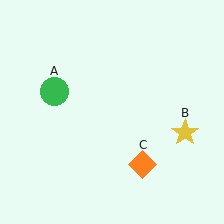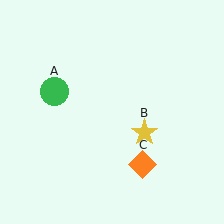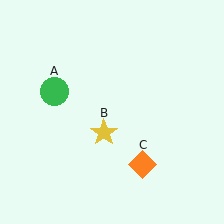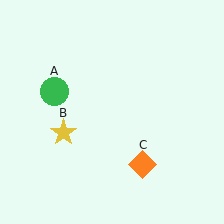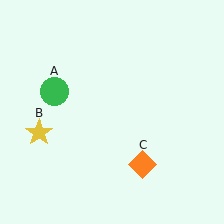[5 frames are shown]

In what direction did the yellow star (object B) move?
The yellow star (object B) moved left.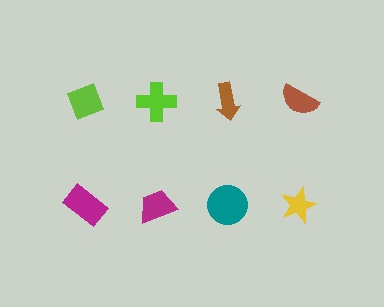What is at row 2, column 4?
A yellow star.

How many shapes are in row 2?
4 shapes.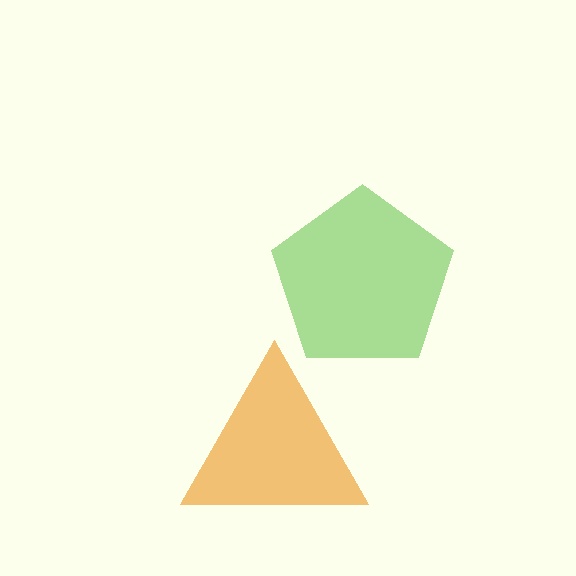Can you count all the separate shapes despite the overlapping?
Yes, there are 2 separate shapes.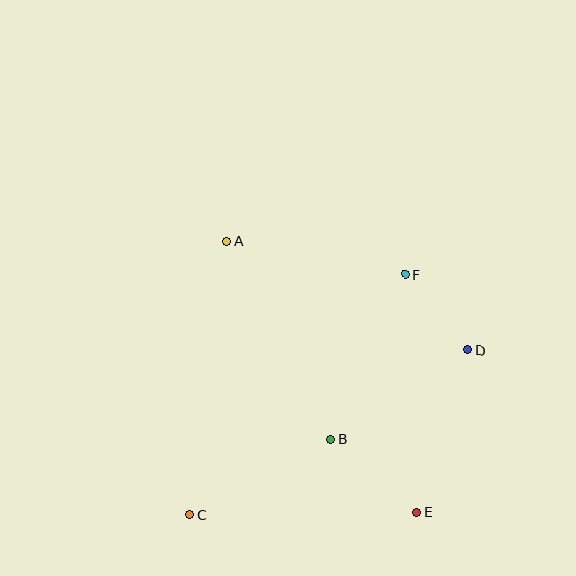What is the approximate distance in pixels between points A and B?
The distance between A and B is approximately 223 pixels.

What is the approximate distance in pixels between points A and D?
The distance between A and D is approximately 265 pixels.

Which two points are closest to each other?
Points D and F are closest to each other.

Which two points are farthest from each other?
Points A and E are farthest from each other.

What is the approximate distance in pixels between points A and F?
The distance between A and F is approximately 182 pixels.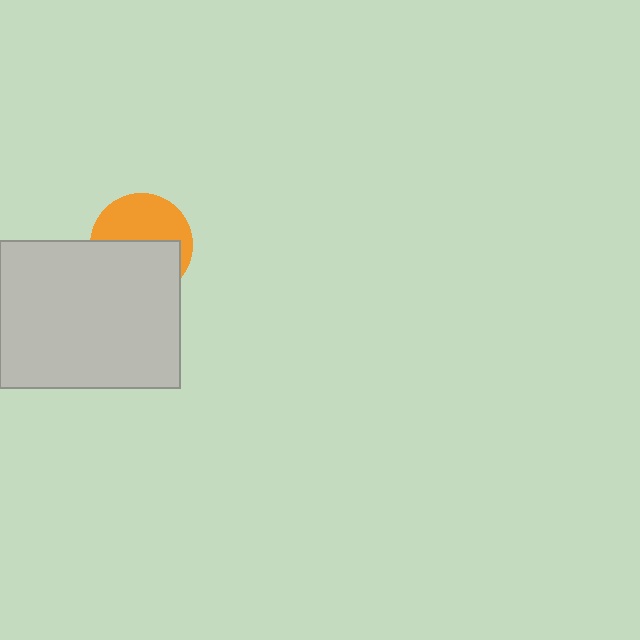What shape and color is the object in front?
The object in front is a light gray rectangle.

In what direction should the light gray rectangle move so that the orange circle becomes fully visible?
The light gray rectangle should move down. That is the shortest direction to clear the overlap and leave the orange circle fully visible.